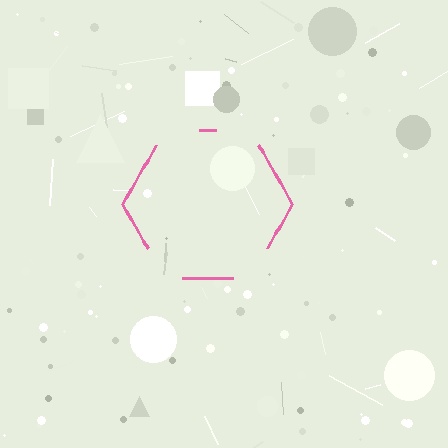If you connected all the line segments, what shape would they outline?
They would outline a hexagon.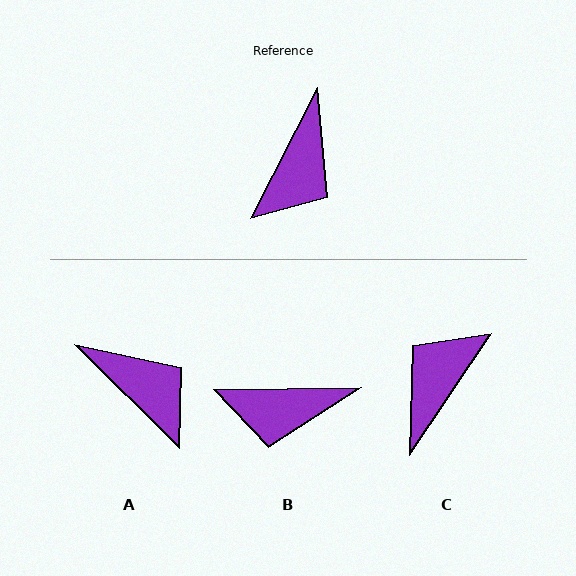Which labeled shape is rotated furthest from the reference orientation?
C, about 173 degrees away.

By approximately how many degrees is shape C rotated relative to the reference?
Approximately 173 degrees counter-clockwise.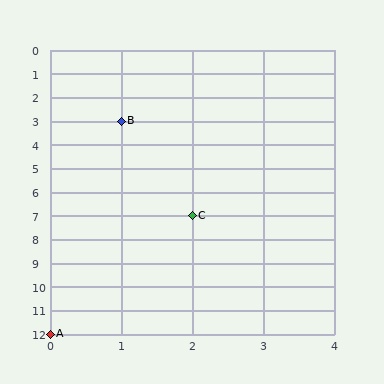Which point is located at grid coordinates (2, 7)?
Point C is at (2, 7).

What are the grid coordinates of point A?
Point A is at grid coordinates (0, 12).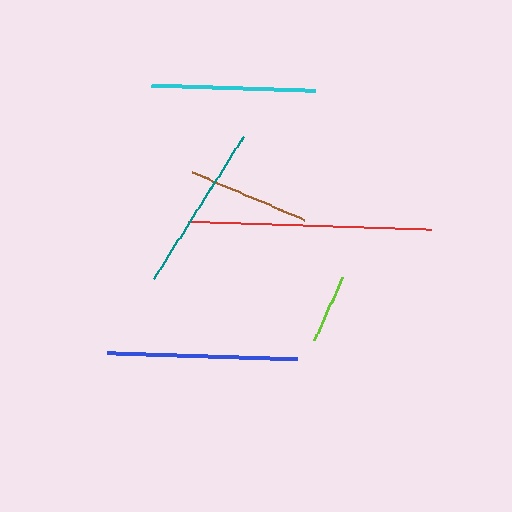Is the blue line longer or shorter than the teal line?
The blue line is longer than the teal line.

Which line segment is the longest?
The red line is the longest at approximately 243 pixels.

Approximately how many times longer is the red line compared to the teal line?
The red line is approximately 1.4 times the length of the teal line.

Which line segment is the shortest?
The lime line is the shortest at approximately 69 pixels.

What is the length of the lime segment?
The lime segment is approximately 69 pixels long.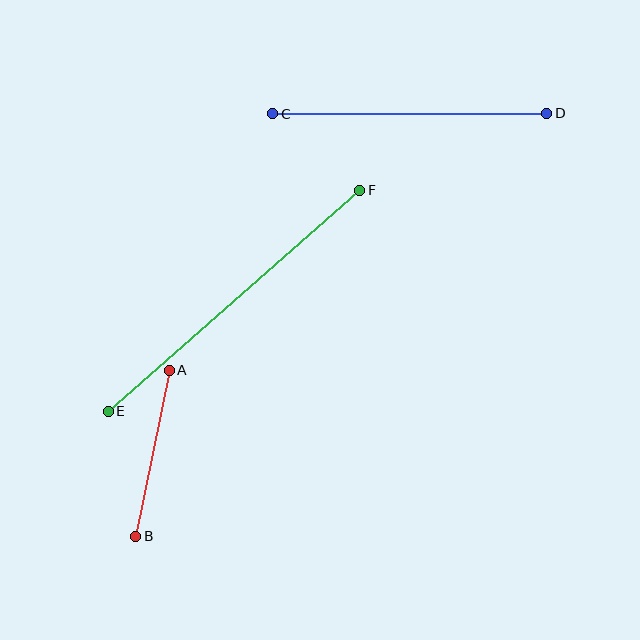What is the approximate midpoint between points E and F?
The midpoint is at approximately (234, 301) pixels.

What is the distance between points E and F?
The distance is approximately 335 pixels.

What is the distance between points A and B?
The distance is approximately 170 pixels.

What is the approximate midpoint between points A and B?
The midpoint is at approximately (152, 453) pixels.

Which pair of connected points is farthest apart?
Points E and F are farthest apart.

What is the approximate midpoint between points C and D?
The midpoint is at approximately (410, 113) pixels.